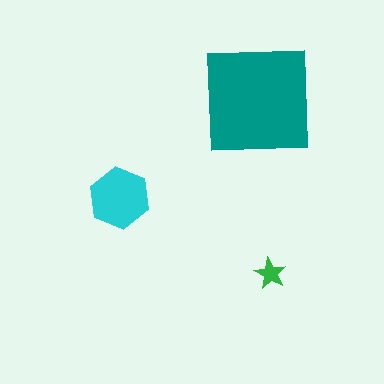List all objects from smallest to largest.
The green star, the cyan hexagon, the teal square.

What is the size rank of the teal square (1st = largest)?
1st.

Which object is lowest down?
The green star is bottommost.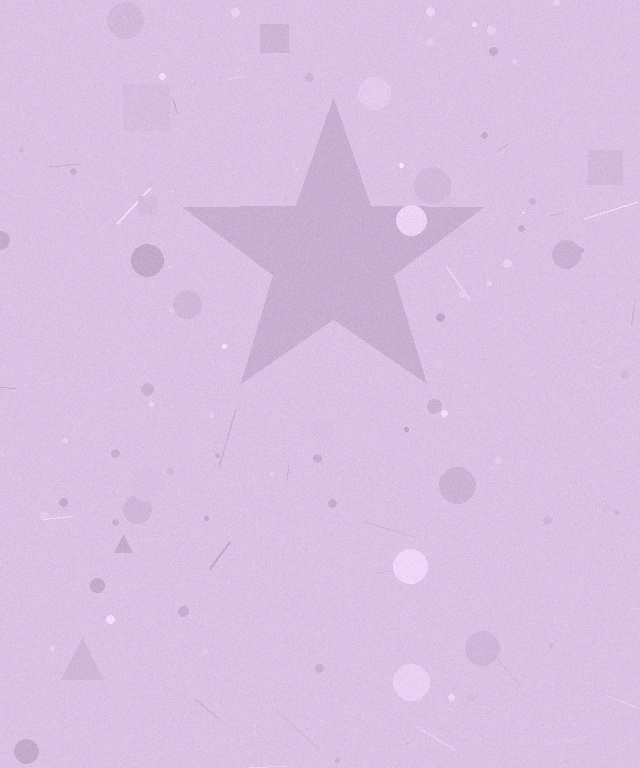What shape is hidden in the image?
A star is hidden in the image.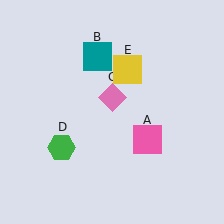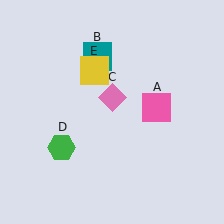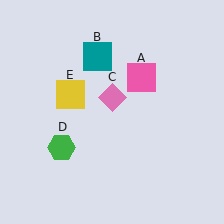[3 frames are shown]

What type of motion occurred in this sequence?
The pink square (object A), yellow square (object E) rotated counterclockwise around the center of the scene.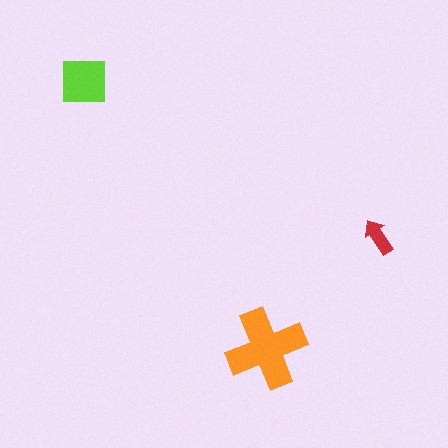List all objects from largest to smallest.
The orange cross, the lime square, the red arrow.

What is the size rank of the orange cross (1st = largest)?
1st.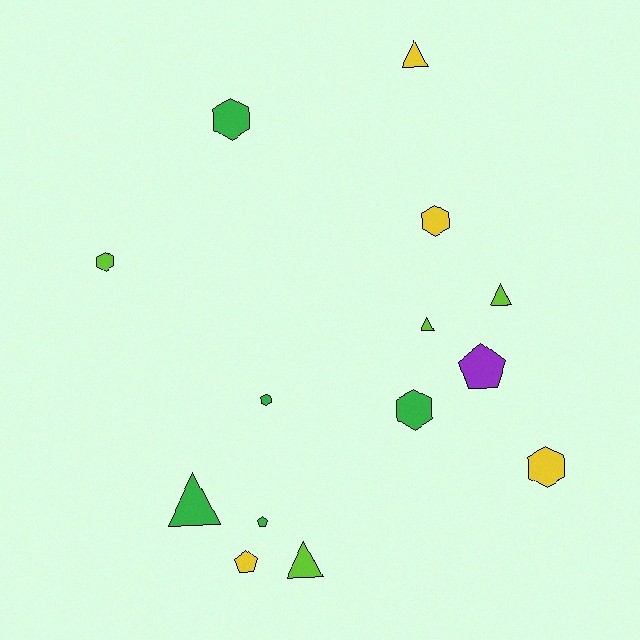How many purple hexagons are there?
There are no purple hexagons.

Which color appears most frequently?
Green, with 5 objects.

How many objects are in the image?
There are 14 objects.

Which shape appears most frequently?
Hexagon, with 6 objects.